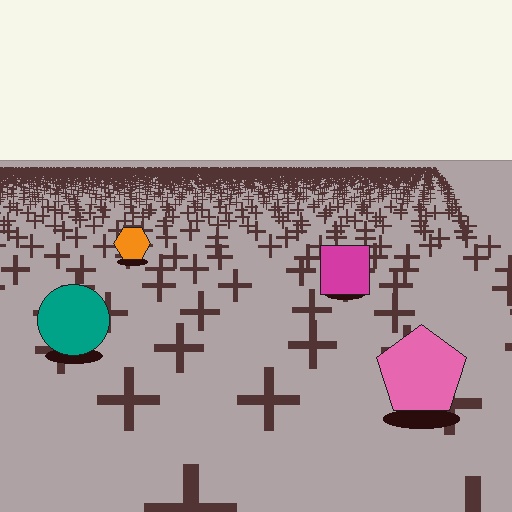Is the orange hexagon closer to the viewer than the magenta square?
No. The magenta square is closer — you can tell from the texture gradient: the ground texture is coarser near it.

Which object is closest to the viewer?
The pink pentagon is closest. The texture marks near it are larger and more spread out.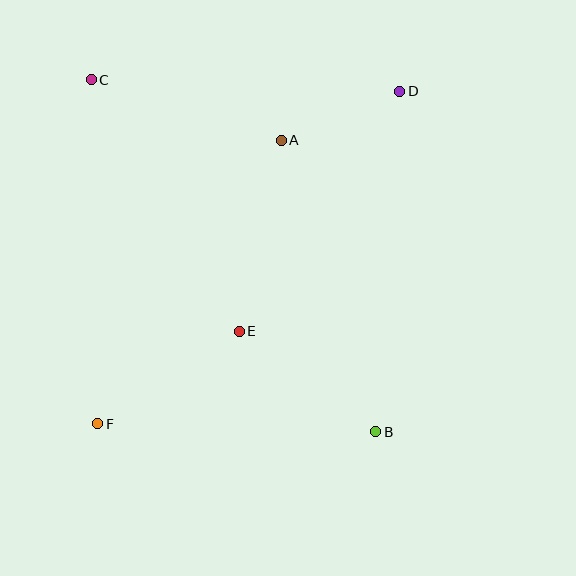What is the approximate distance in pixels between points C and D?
The distance between C and D is approximately 308 pixels.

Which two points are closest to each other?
Points A and D are closest to each other.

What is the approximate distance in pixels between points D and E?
The distance between D and E is approximately 289 pixels.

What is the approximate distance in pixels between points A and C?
The distance between A and C is approximately 199 pixels.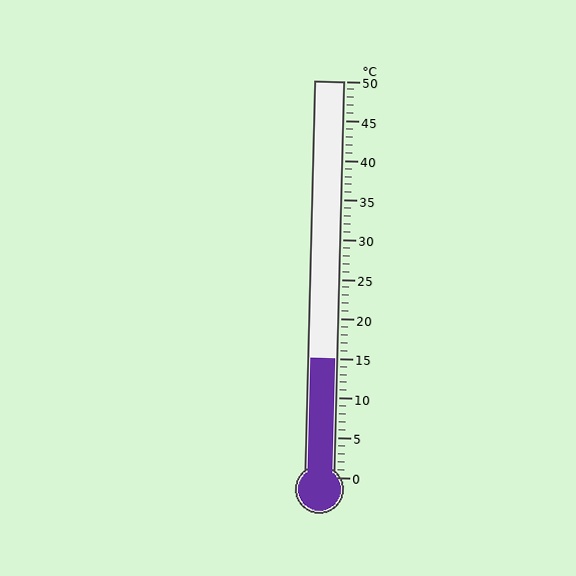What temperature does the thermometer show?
The thermometer shows approximately 15°C.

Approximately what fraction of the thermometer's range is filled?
The thermometer is filled to approximately 30% of its range.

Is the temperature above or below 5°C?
The temperature is above 5°C.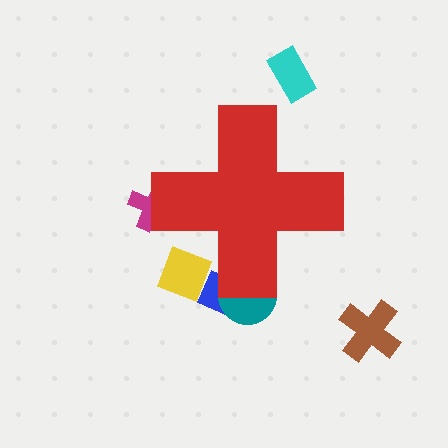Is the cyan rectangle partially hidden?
No, the cyan rectangle is fully visible.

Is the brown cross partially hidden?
No, the brown cross is fully visible.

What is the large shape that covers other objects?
A red cross.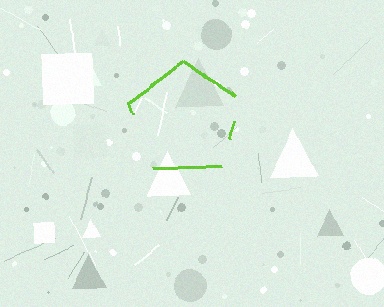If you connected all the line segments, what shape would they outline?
They would outline a pentagon.